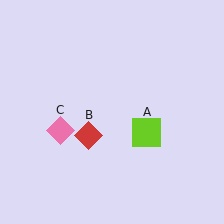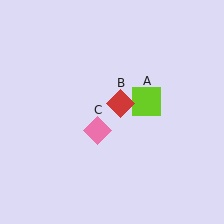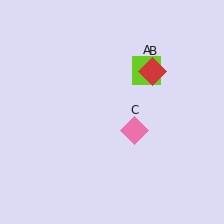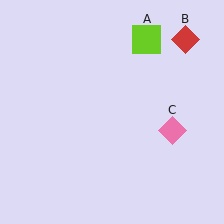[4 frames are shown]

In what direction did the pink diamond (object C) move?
The pink diamond (object C) moved right.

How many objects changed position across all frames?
3 objects changed position: lime square (object A), red diamond (object B), pink diamond (object C).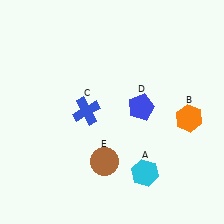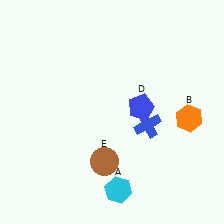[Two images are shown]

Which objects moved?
The objects that moved are: the cyan hexagon (A), the blue cross (C).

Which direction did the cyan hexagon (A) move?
The cyan hexagon (A) moved left.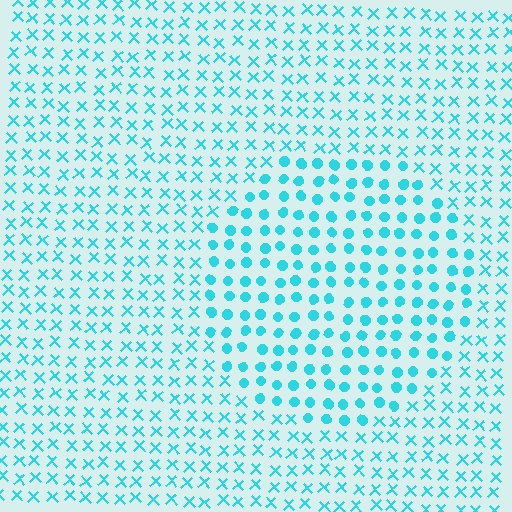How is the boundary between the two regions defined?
The boundary is defined by a change in element shape: circles inside vs. X marks outside. All elements share the same color and spacing.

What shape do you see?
I see a circle.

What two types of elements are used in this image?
The image uses circles inside the circle region and X marks outside it.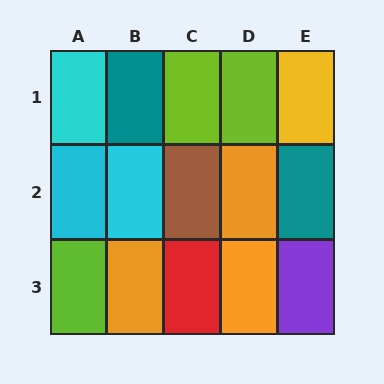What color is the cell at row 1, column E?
Yellow.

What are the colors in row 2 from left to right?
Cyan, cyan, brown, orange, teal.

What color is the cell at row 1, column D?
Lime.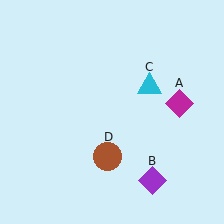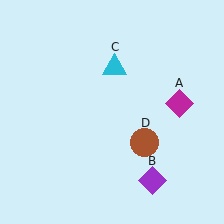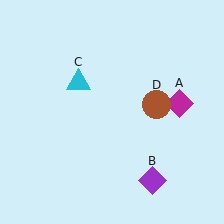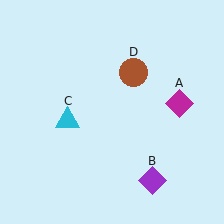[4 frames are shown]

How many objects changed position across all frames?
2 objects changed position: cyan triangle (object C), brown circle (object D).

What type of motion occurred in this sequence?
The cyan triangle (object C), brown circle (object D) rotated counterclockwise around the center of the scene.